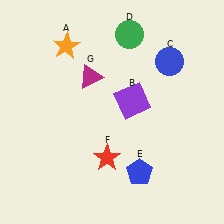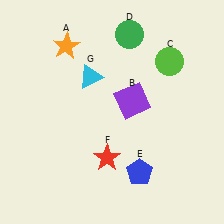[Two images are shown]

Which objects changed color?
C changed from blue to lime. G changed from magenta to cyan.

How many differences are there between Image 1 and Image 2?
There are 2 differences between the two images.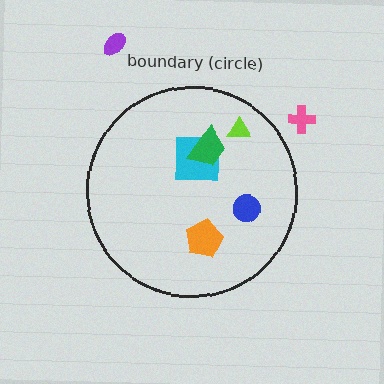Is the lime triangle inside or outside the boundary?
Inside.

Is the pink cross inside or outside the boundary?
Outside.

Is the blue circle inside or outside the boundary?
Inside.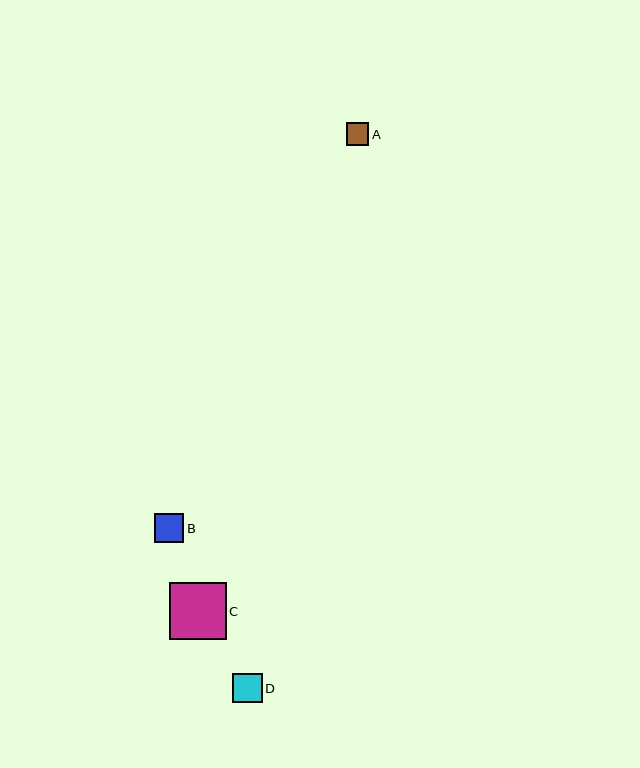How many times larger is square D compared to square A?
Square D is approximately 1.4 times the size of square A.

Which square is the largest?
Square C is the largest with a size of approximately 57 pixels.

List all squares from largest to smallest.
From largest to smallest: C, D, B, A.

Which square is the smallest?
Square A is the smallest with a size of approximately 22 pixels.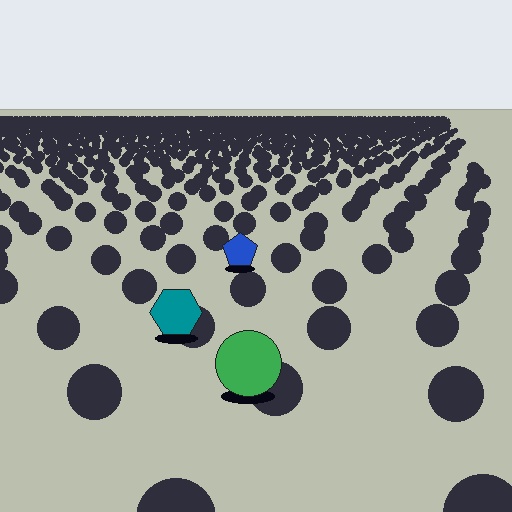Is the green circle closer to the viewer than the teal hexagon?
Yes. The green circle is closer — you can tell from the texture gradient: the ground texture is coarser near it.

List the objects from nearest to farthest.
From nearest to farthest: the green circle, the teal hexagon, the blue pentagon.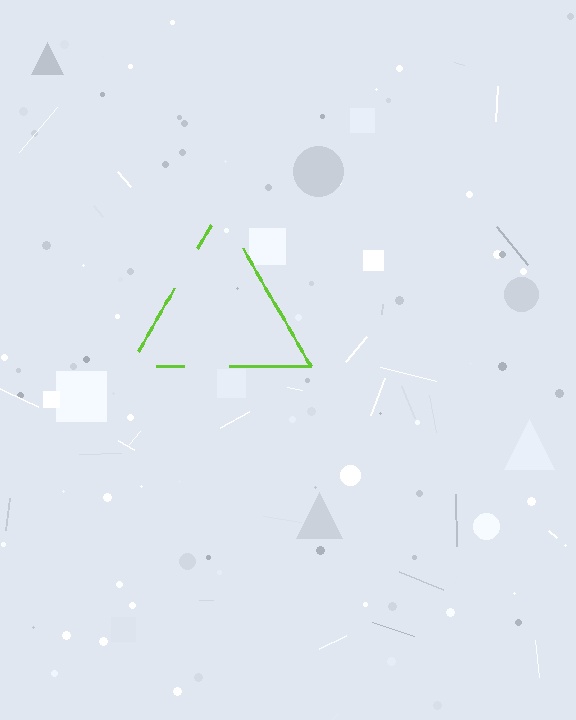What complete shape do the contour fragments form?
The contour fragments form a triangle.